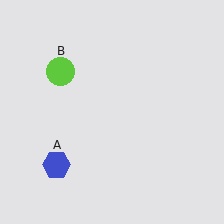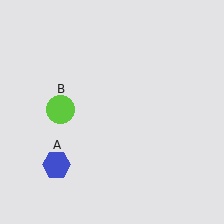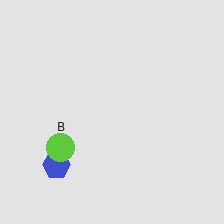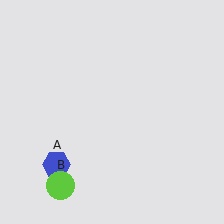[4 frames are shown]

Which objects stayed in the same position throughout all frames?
Blue hexagon (object A) remained stationary.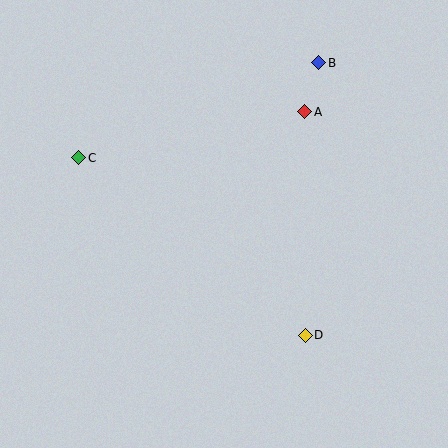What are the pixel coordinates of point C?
Point C is at (79, 158).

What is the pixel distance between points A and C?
The distance between A and C is 231 pixels.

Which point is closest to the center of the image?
Point D at (305, 335) is closest to the center.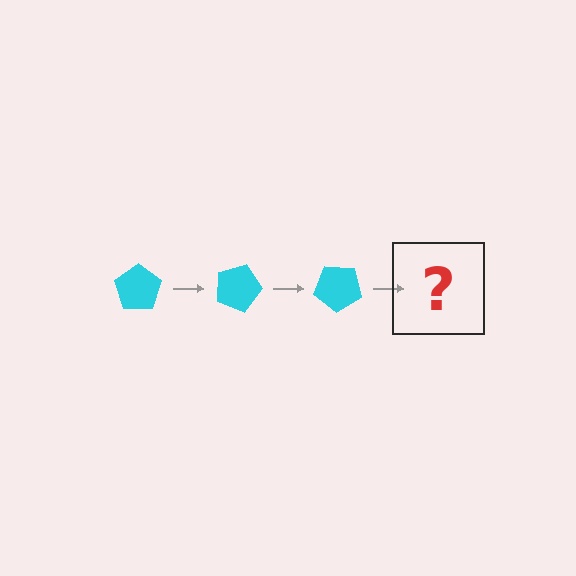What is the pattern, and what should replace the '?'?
The pattern is that the pentagon rotates 20 degrees each step. The '?' should be a cyan pentagon rotated 60 degrees.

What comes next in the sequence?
The next element should be a cyan pentagon rotated 60 degrees.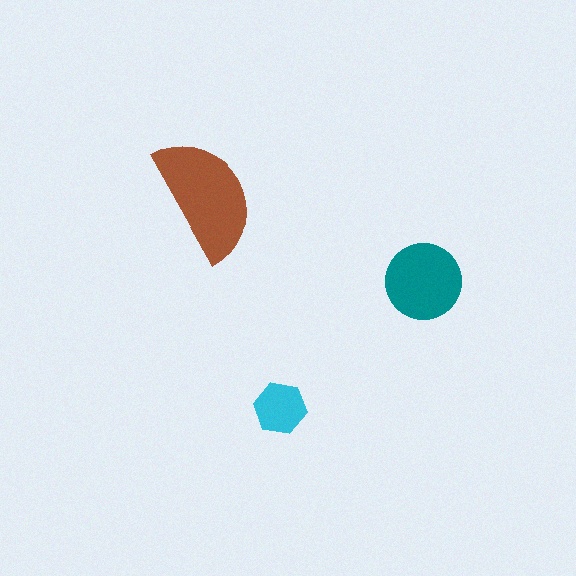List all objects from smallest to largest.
The cyan hexagon, the teal circle, the brown semicircle.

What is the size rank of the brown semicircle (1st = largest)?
1st.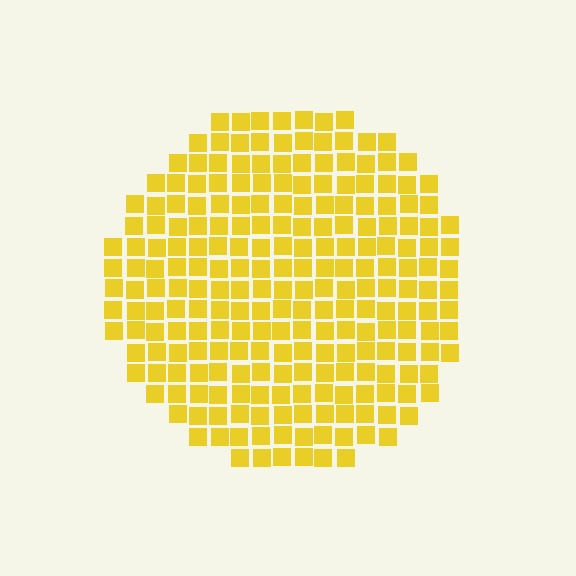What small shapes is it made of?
It is made of small squares.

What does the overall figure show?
The overall figure shows a circle.